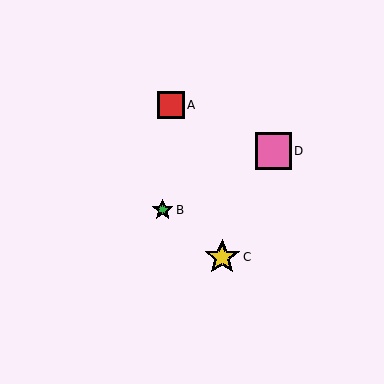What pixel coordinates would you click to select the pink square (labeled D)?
Click at (273, 151) to select the pink square D.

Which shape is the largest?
The pink square (labeled D) is the largest.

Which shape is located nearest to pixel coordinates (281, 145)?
The pink square (labeled D) at (273, 151) is nearest to that location.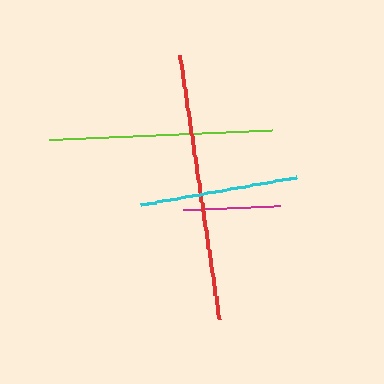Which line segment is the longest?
The red line is the longest at approximately 266 pixels.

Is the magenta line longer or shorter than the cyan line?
The cyan line is longer than the magenta line.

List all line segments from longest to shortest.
From longest to shortest: red, lime, cyan, magenta.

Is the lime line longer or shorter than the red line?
The red line is longer than the lime line.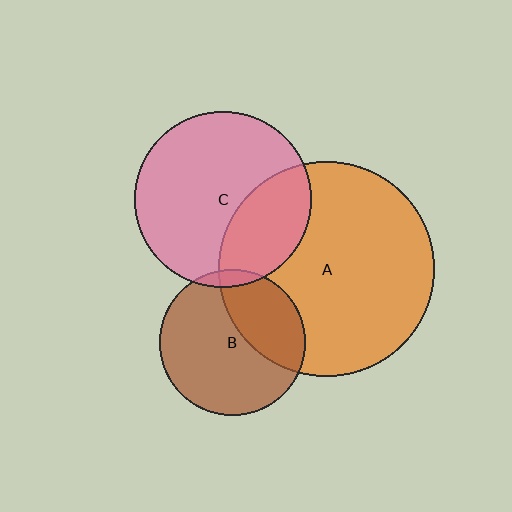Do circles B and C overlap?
Yes.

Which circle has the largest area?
Circle A (orange).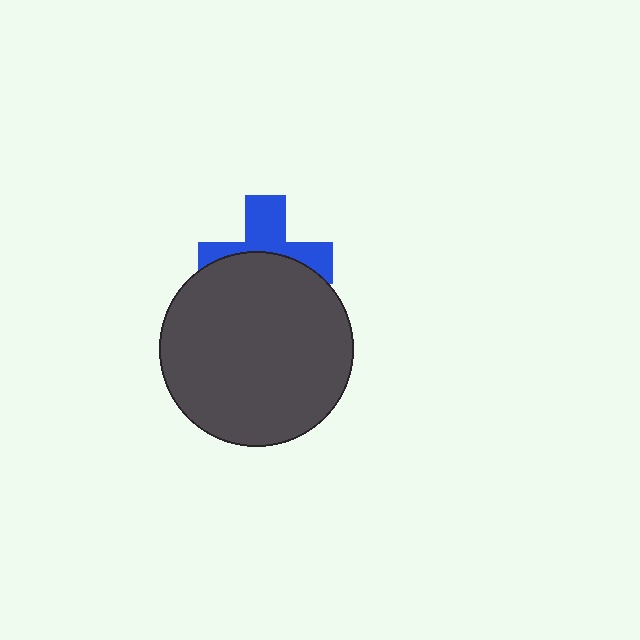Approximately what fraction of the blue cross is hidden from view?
Roughly 54% of the blue cross is hidden behind the dark gray circle.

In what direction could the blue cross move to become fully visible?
The blue cross could move up. That would shift it out from behind the dark gray circle entirely.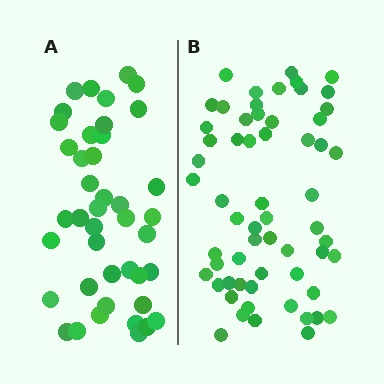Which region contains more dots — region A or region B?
Region B (the right region) has more dots.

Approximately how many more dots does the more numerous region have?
Region B has approximately 20 more dots than region A.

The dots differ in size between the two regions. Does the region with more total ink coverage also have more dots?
No. Region A has more total ink coverage because its dots are larger, but region B actually contains more individual dots. Total area can be misleading — the number of items is what matters here.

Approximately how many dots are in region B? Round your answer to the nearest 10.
About 60 dots.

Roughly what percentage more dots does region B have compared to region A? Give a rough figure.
About 45% more.